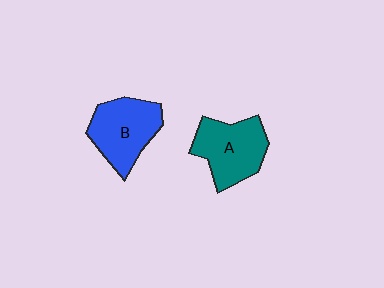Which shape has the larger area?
Shape A (teal).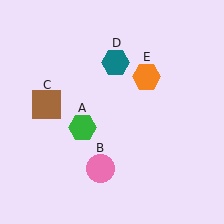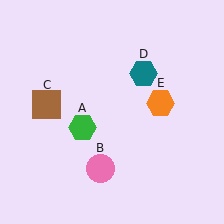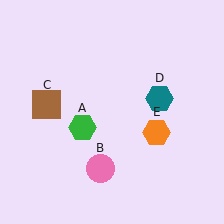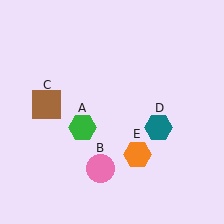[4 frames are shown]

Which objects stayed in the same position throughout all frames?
Green hexagon (object A) and pink circle (object B) and brown square (object C) remained stationary.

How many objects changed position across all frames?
2 objects changed position: teal hexagon (object D), orange hexagon (object E).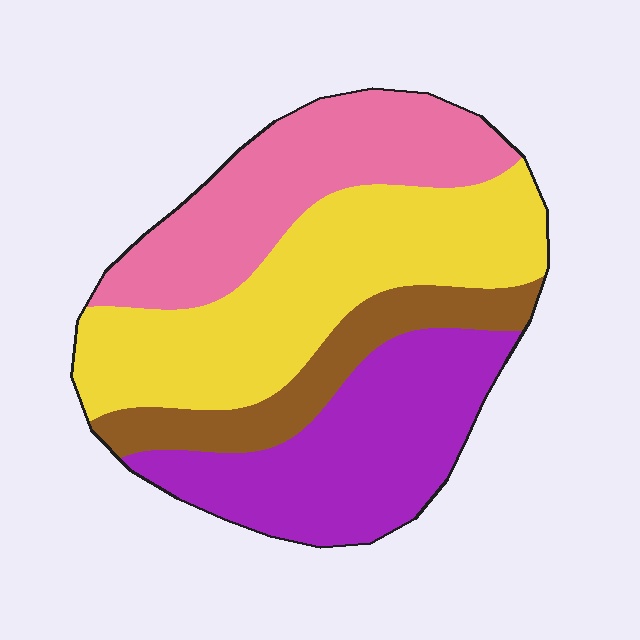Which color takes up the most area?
Yellow, at roughly 35%.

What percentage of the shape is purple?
Purple takes up about one quarter (1/4) of the shape.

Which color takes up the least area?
Brown, at roughly 15%.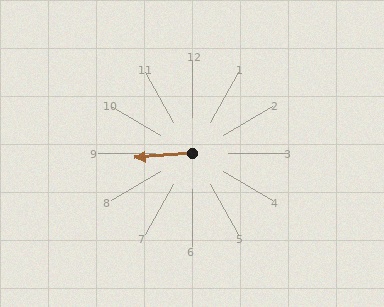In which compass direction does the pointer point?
West.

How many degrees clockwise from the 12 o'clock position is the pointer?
Approximately 266 degrees.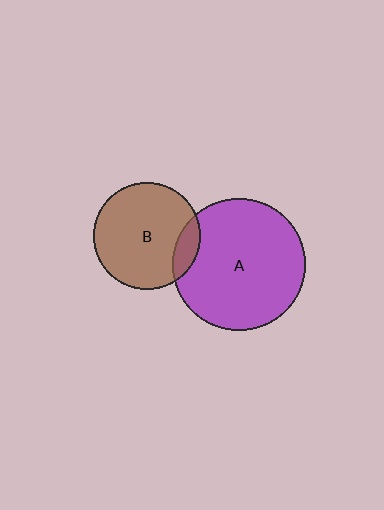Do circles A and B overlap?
Yes.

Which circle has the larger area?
Circle A (purple).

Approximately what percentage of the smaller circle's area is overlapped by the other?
Approximately 10%.